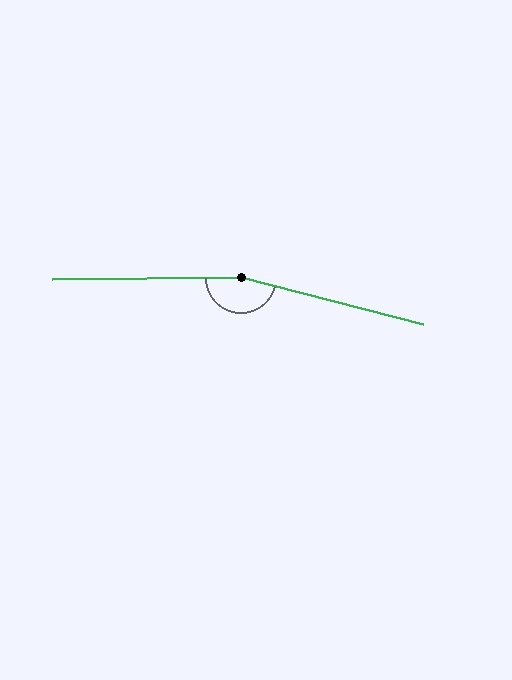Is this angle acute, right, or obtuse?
It is obtuse.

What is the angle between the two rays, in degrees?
Approximately 165 degrees.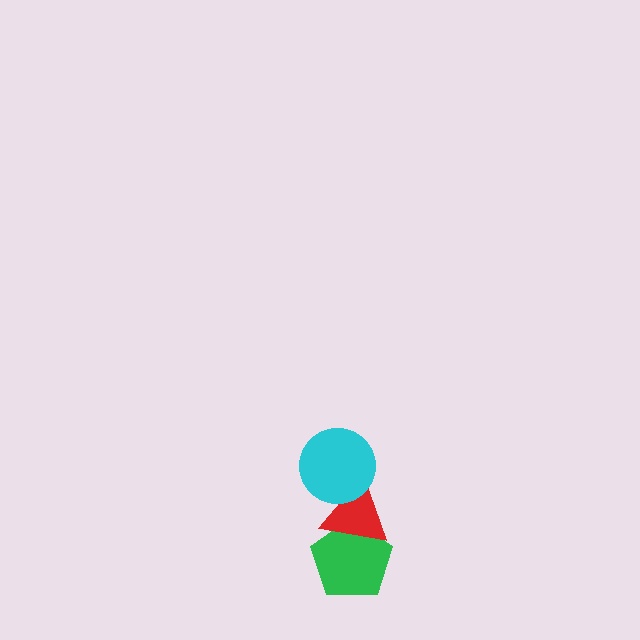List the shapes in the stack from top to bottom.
From top to bottom: the cyan circle, the red triangle, the green pentagon.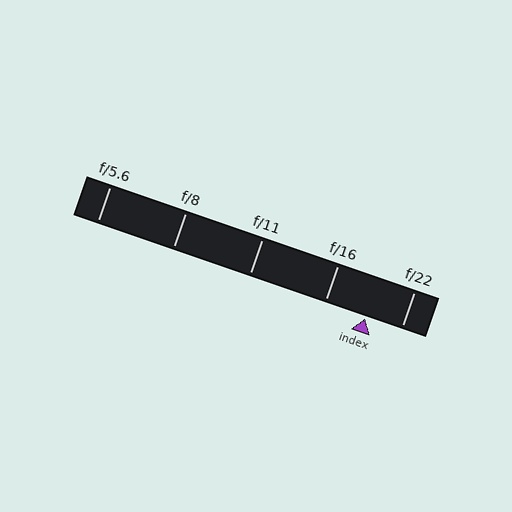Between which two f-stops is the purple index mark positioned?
The index mark is between f/16 and f/22.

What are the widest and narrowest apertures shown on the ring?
The widest aperture shown is f/5.6 and the narrowest is f/22.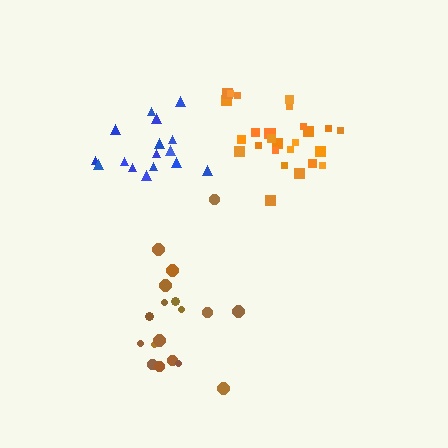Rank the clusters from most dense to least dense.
orange, blue, brown.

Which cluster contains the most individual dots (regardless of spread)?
Orange (27).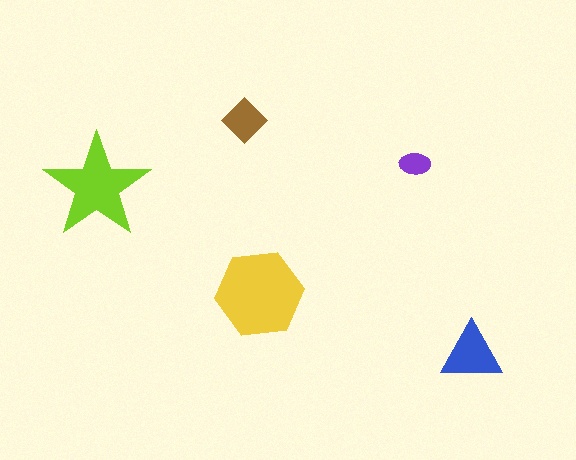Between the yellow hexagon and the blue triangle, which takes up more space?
The yellow hexagon.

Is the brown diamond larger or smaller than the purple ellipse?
Larger.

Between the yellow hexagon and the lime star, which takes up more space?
The yellow hexagon.